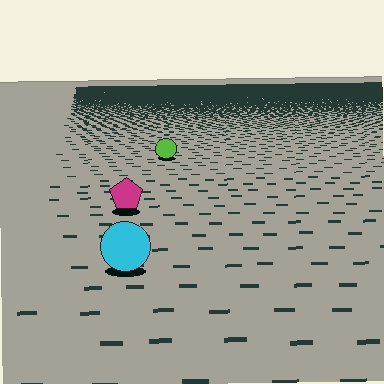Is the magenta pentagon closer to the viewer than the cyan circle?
No. The cyan circle is closer — you can tell from the texture gradient: the ground texture is coarser near it.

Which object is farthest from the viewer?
The lime circle is farthest from the viewer. It appears smaller and the ground texture around it is denser.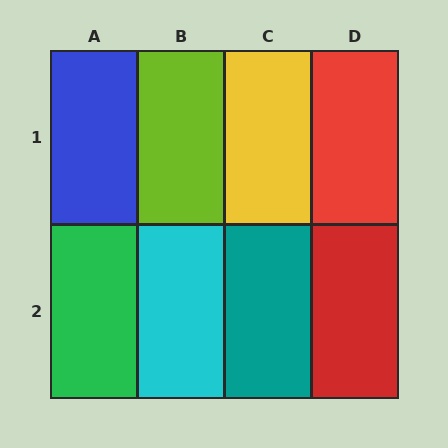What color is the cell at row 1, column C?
Yellow.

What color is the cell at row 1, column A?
Blue.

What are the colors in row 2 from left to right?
Green, cyan, teal, red.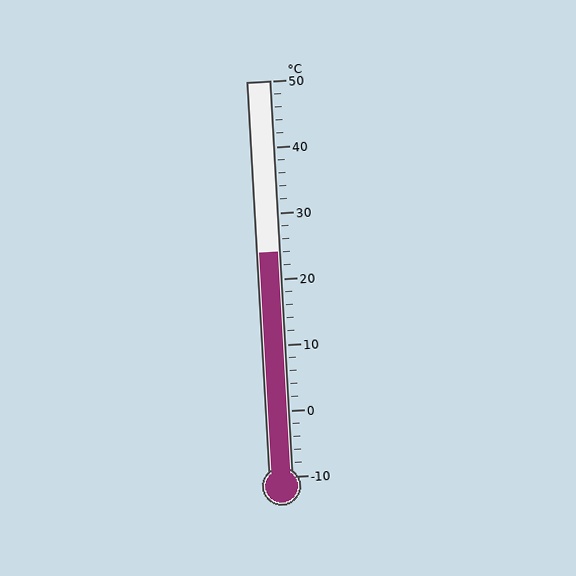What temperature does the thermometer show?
The thermometer shows approximately 24°C.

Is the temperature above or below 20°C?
The temperature is above 20°C.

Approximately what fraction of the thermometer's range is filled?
The thermometer is filled to approximately 55% of its range.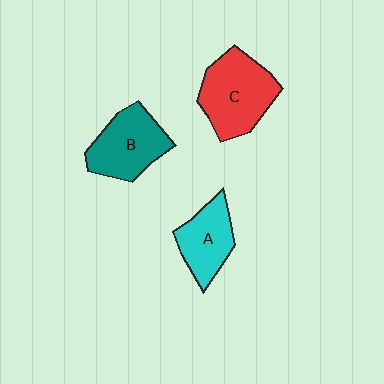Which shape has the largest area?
Shape C (red).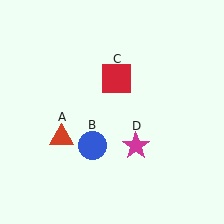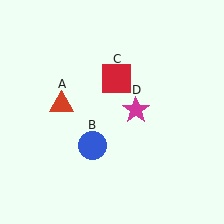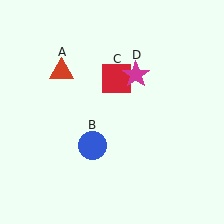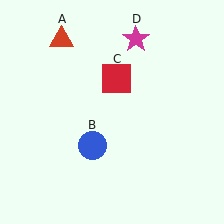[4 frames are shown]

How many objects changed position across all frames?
2 objects changed position: red triangle (object A), magenta star (object D).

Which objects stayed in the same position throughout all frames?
Blue circle (object B) and red square (object C) remained stationary.